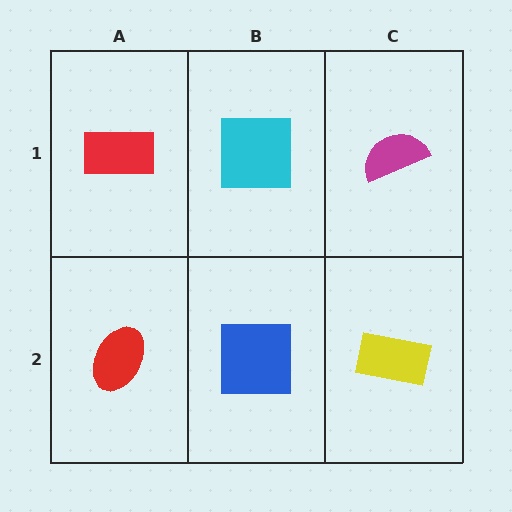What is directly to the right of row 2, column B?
A yellow rectangle.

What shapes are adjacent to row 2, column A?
A red rectangle (row 1, column A), a blue square (row 2, column B).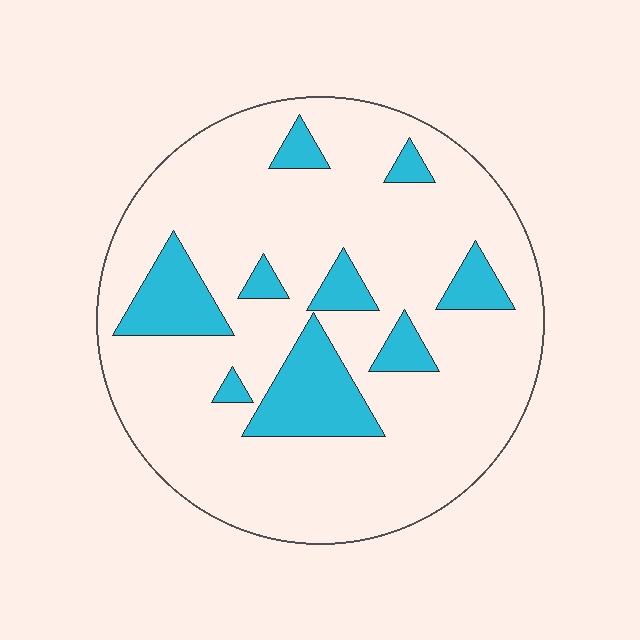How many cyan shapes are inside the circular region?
9.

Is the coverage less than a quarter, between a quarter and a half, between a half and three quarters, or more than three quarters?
Less than a quarter.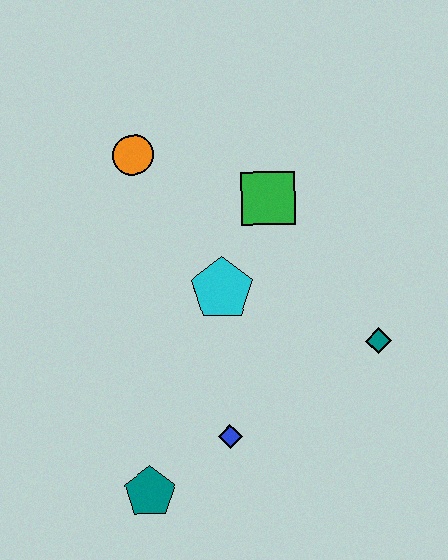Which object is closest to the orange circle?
The green square is closest to the orange circle.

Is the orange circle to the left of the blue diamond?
Yes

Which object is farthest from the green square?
The teal pentagon is farthest from the green square.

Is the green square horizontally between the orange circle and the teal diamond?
Yes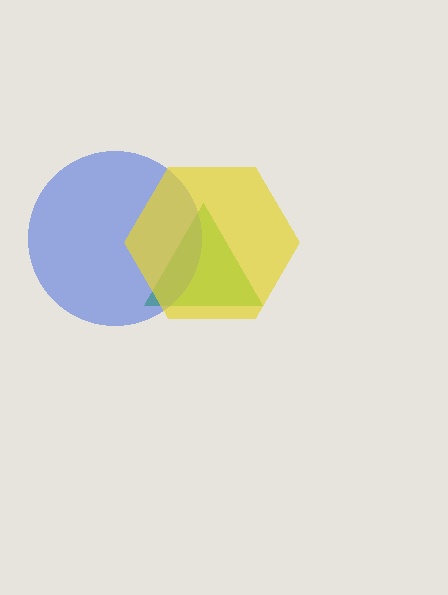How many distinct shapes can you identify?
There are 3 distinct shapes: a green triangle, a blue circle, a yellow hexagon.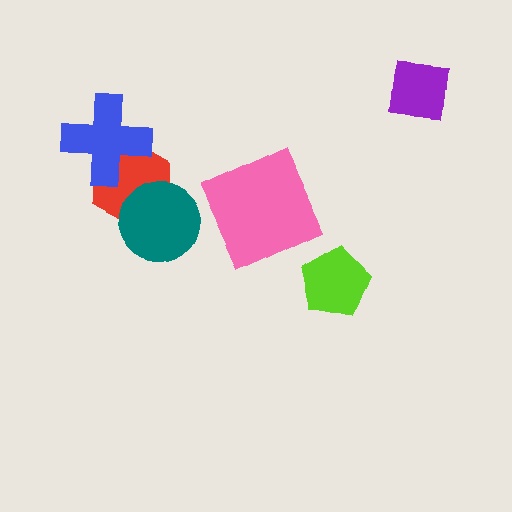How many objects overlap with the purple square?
0 objects overlap with the purple square.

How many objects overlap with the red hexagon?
2 objects overlap with the red hexagon.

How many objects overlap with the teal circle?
1 object overlaps with the teal circle.